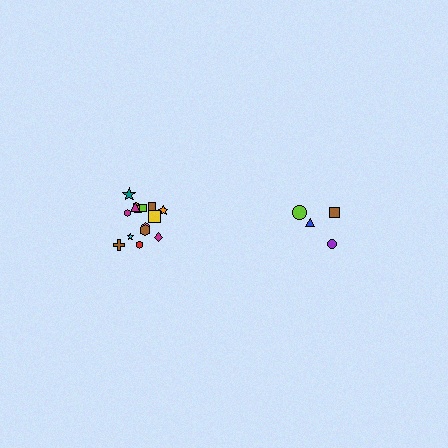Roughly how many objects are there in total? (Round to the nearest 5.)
Roughly 20 objects in total.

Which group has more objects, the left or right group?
The left group.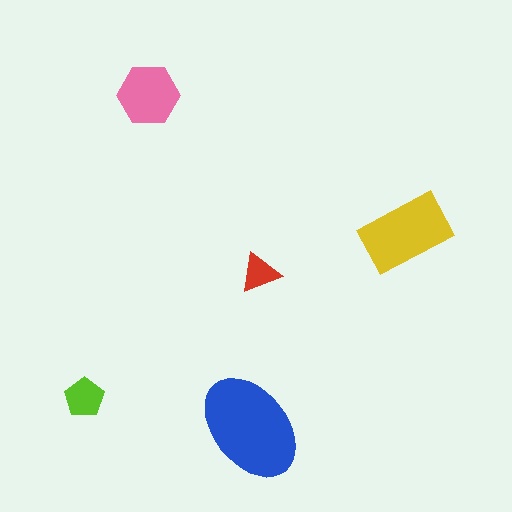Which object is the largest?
The blue ellipse.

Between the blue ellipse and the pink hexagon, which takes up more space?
The blue ellipse.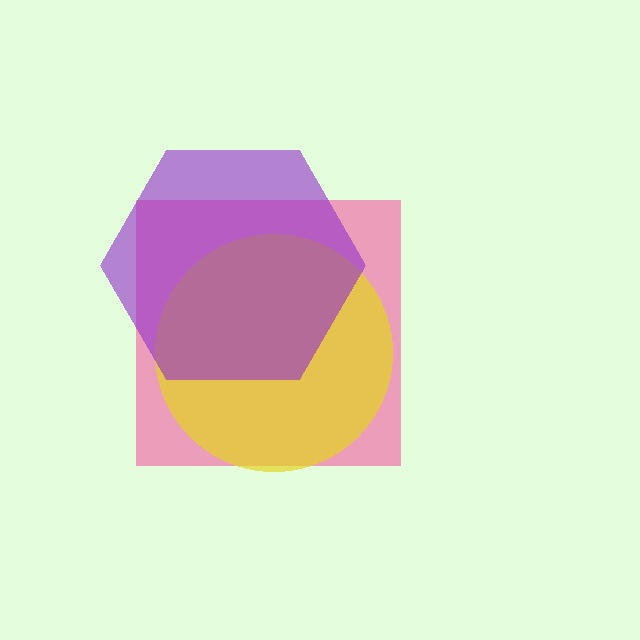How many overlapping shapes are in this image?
There are 3 overlapping shapes in the image.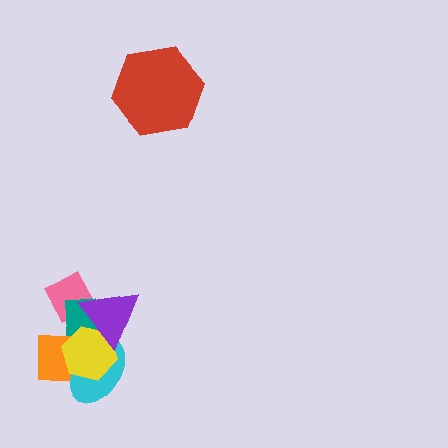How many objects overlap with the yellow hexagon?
4 objects overlap with the yellow hexagon.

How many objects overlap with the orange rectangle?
4 objects overlap with the orange rectangle.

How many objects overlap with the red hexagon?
0 objects overlap with the red hexagon.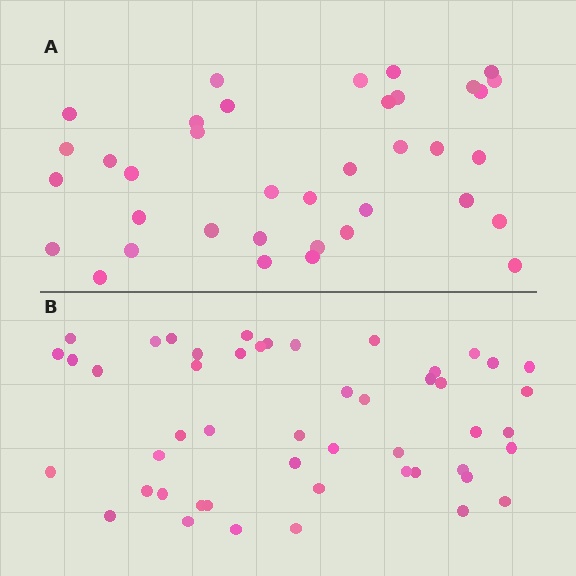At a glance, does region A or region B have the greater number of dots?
Region B (the bottom region) has more dots.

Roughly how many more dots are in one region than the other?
Region B has roughly 12 or so more dots than region A.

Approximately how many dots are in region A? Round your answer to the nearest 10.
About 40 dots. (The exact count is 37, which rounds to 40.)